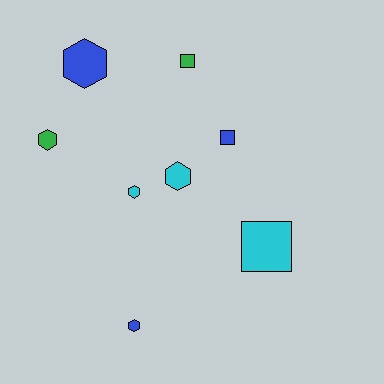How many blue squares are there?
There is 1 blue square.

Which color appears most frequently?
Cyan, with 3 objects.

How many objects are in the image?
There are 8 objects.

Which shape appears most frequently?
Hexagon, with 5 objects.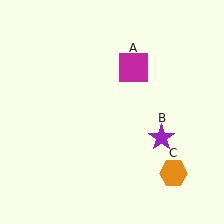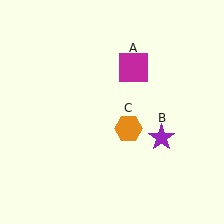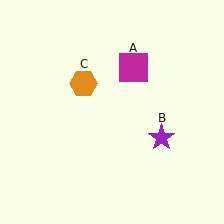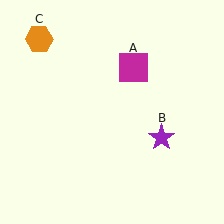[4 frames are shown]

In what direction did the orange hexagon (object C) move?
The orange hexagon (object C) moved up and to the left.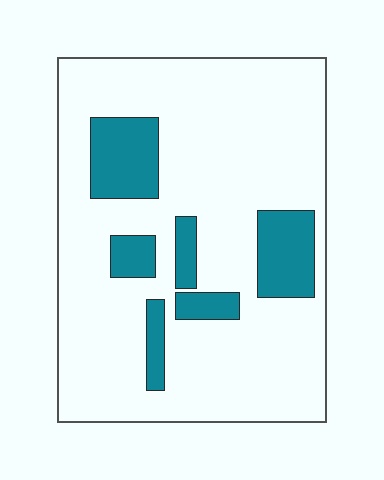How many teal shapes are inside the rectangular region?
6.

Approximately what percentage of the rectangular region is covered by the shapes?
Approximately 20%.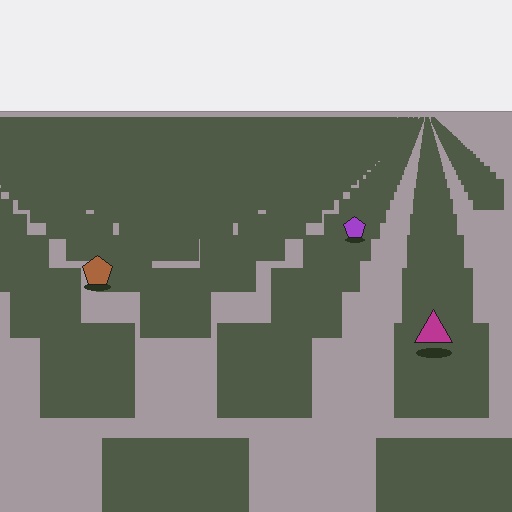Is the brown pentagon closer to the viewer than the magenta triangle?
No. The magenta triangle is closer — you can tell from the texture gradient: the ground texture is coarser near it.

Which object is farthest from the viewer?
The purple pentagon is farthest from the viewer. It appears smaller and the ground texture around it is denser.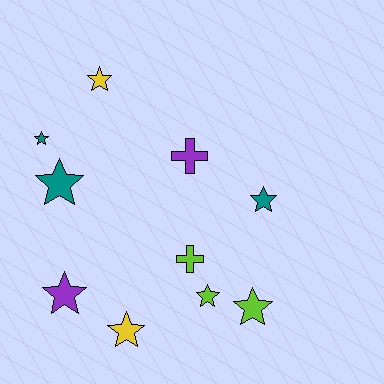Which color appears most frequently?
Teal, with 3 objects.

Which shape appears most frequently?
Star, with 8 objects.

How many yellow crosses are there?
There are no yellow crosses.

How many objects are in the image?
There are 10 objects.